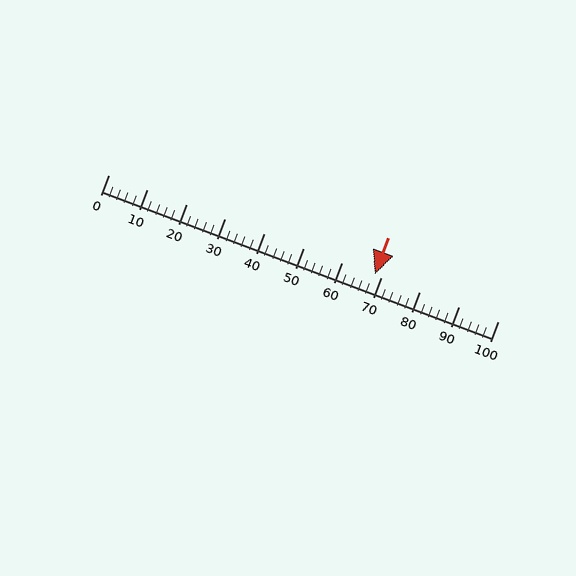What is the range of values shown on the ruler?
The ruler shows values from 0 to 100.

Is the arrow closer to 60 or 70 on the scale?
The arrow is closer to 70.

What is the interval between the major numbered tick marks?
The major tick marks are spaced 10 units apart.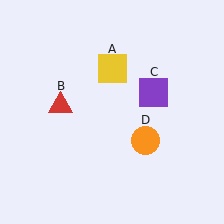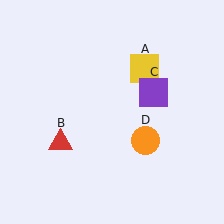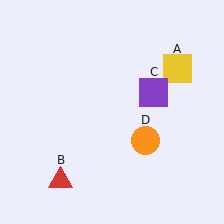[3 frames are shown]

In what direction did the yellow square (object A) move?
The yellow square (object A) moved right.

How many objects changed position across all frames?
2 objects changed position: yellow square (object A), red triangle (object B).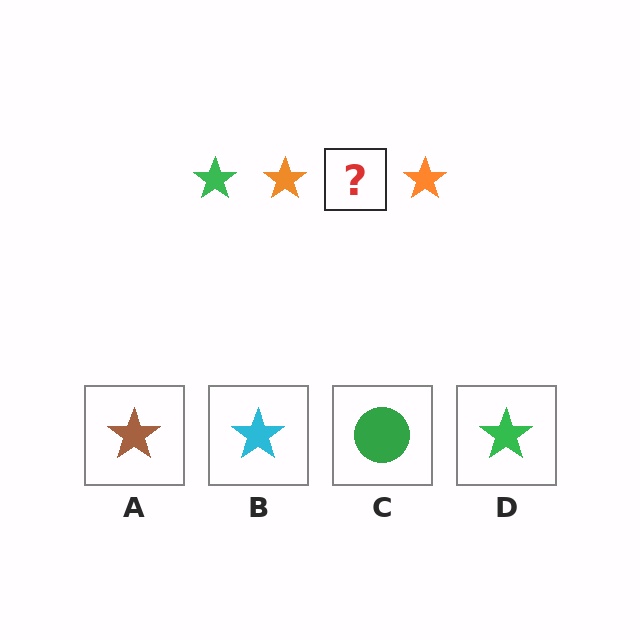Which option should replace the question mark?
Option D.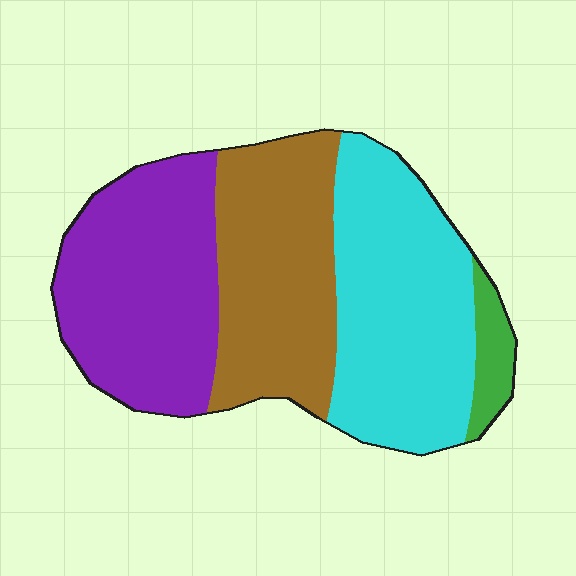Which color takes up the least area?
Green, at roughly 5%.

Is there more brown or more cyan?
Cyan.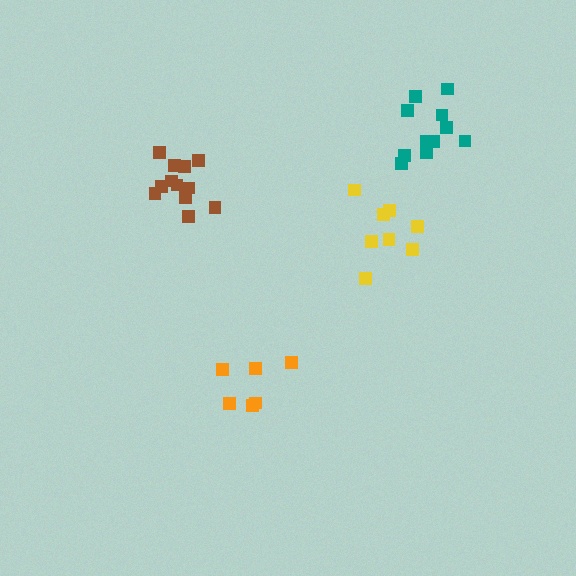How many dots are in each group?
Group 1: 8 dots, Group 2: 6 dots, Group 3: 12 dots, Group 4: 11 dots (37 total).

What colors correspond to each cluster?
The clusters are colored: yellow, orange, brown, teal.